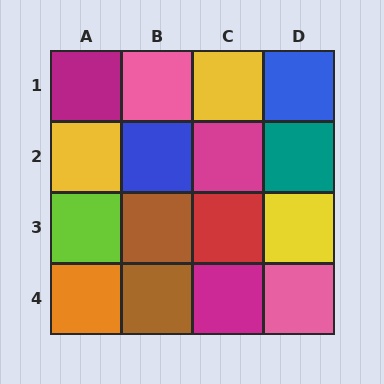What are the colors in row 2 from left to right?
Yellow, blue, magenta, teal.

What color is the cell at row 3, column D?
Yellow.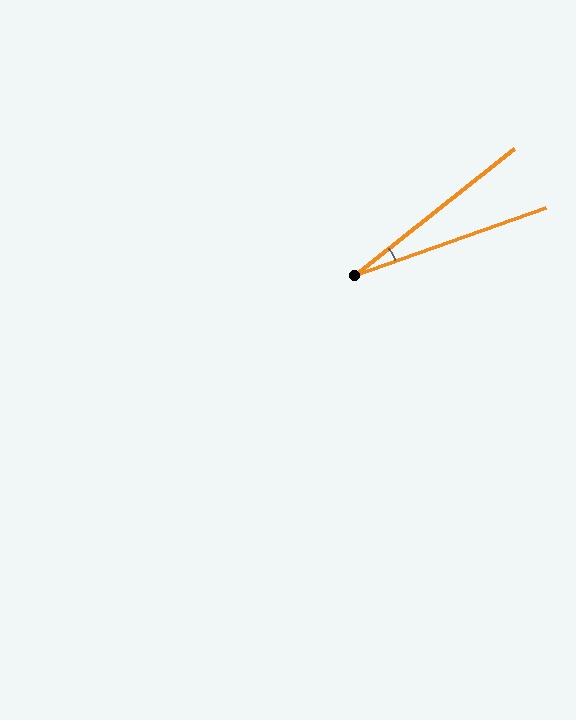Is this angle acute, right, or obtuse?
It is acute.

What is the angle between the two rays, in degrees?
Approximately 19 degrees.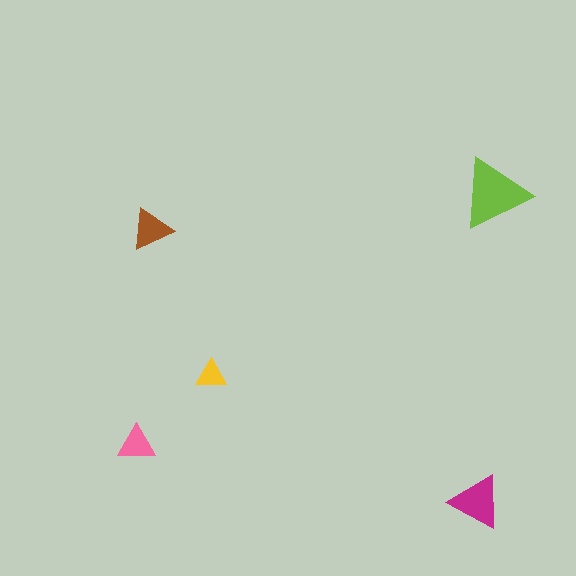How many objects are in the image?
There are 5 objects in the image.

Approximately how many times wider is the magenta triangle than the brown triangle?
About 1.5 times wider.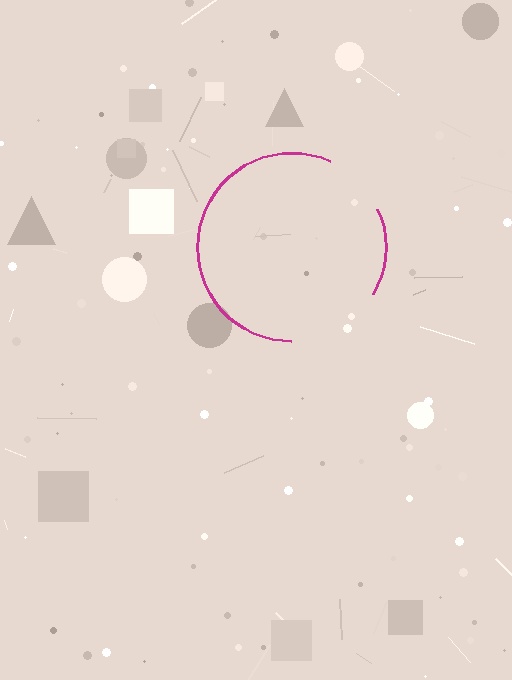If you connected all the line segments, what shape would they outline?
They would outline a circle.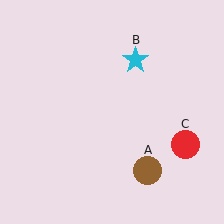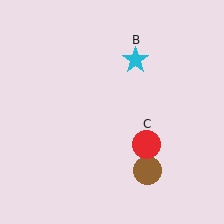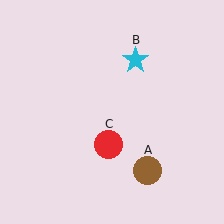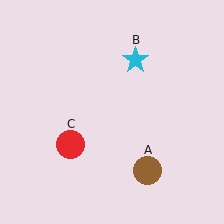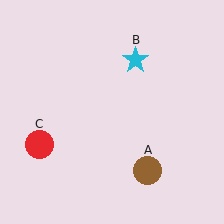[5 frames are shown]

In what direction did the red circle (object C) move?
The red circle (object C) moved left.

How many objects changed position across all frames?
1 object changed position: red circle (object C).